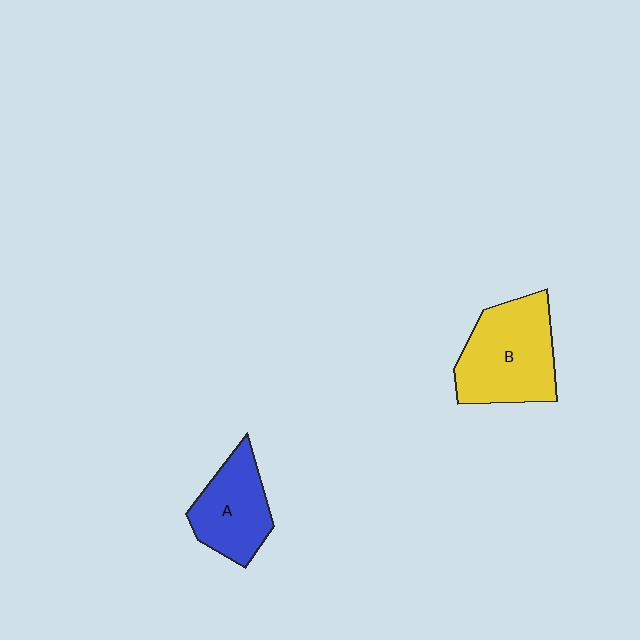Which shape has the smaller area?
Shape A (blue).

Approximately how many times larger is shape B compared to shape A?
Approximately 1.4 times.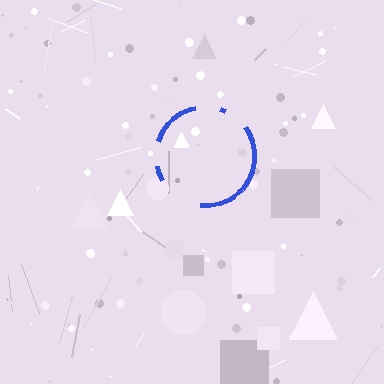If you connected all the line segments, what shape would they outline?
They would outline a circle.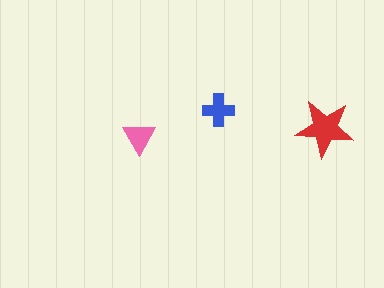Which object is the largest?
The red star.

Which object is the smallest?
The pink triangle.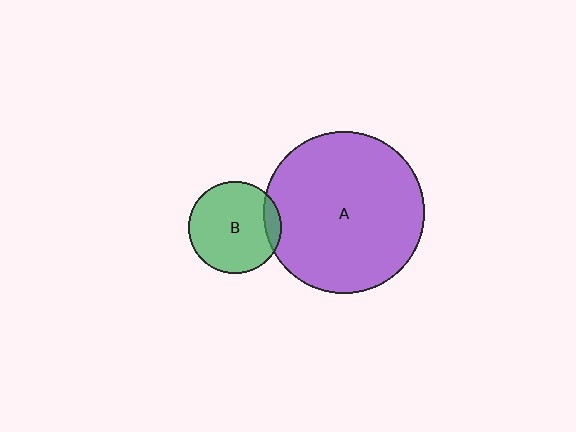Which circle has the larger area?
Circle A (purple).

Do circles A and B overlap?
Yes.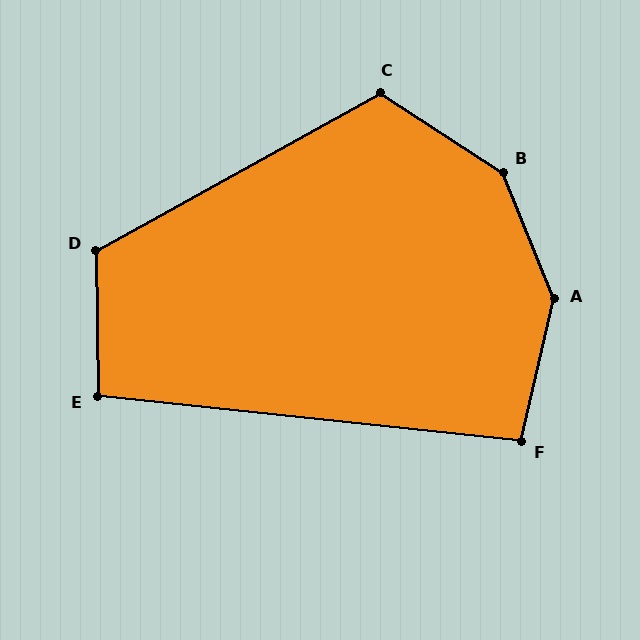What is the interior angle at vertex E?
Approximately 97 degrees (obtuse).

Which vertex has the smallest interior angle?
F, at approximately 97 degrees.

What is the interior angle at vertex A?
Approximately 145 degrees (obtuse).